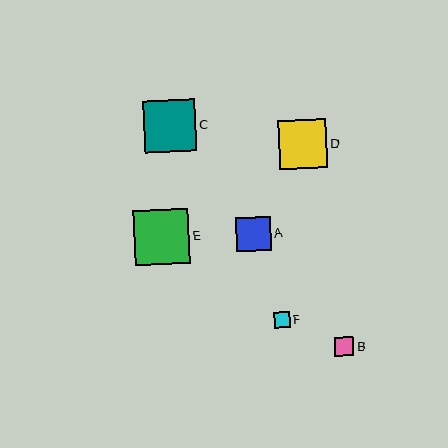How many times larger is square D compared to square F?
Square D is approximately 3.1 times the size of square F.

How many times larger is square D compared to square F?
Square D is approximately 3.1 times the size of square F.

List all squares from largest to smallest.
From largest to smallest: E, C, D, A, B, F.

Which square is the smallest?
Square F is the smallest with a size of approximately 16 pixels.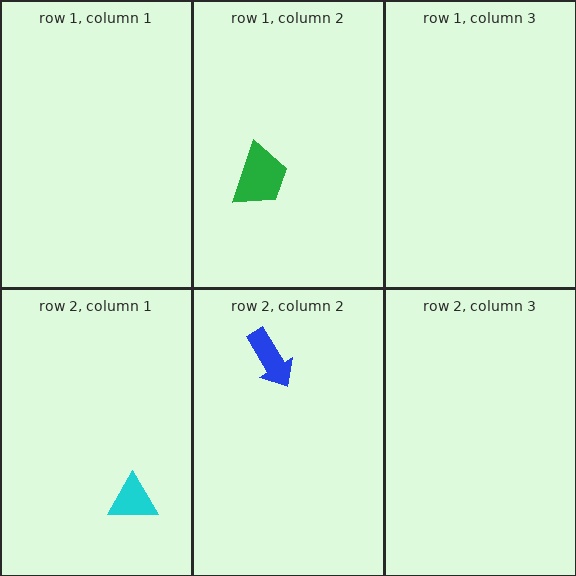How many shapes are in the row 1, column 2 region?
1.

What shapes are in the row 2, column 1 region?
The cyan triangle.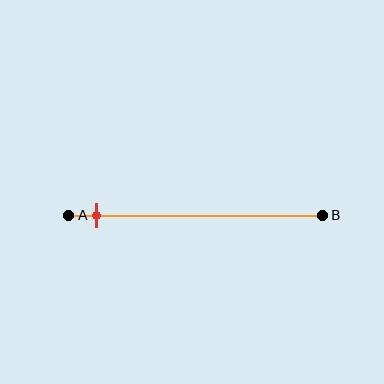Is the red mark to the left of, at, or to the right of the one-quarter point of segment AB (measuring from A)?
The red mark is to the left of the one-quarter point of segment AB.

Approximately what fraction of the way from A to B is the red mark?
The red mark is approximately 10% of the way from A to B.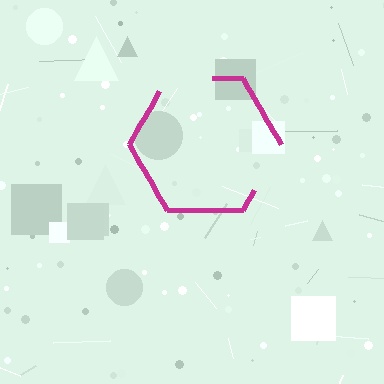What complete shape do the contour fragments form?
The contour fragments form a hexagon.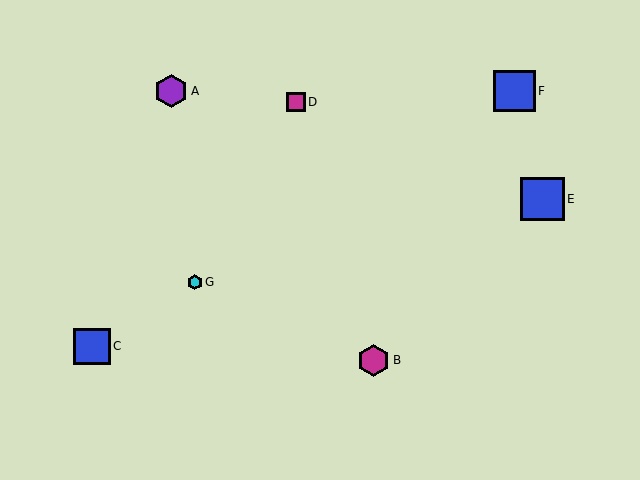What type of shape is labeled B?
Shape B is a magenta hexagon.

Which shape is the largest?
The blue square (labeled E) is the largest.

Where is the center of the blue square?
The center of the blue square is at (542, 199).